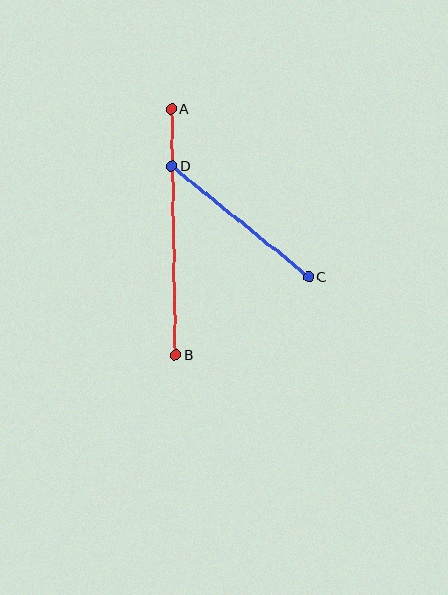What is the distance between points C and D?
The distance is approximately 176 pixels.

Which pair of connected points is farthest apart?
Points A and B are farthest apart.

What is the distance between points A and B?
The distance is approximately 246 pixels.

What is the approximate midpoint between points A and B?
The midpoint is at approximately (174, 232) pixels.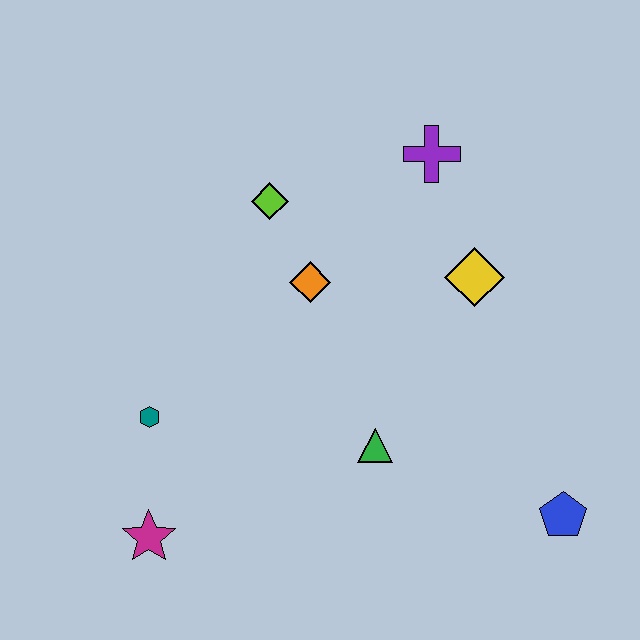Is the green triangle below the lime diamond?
Yes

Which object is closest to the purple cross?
The yellow diamond is closest to the purple cross.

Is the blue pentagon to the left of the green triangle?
No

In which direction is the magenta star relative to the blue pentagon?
The magenta star is to the left of the blue pentagon.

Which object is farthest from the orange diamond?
The blue pentagon is farthest from the orange diamond.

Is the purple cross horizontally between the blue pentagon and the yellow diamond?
No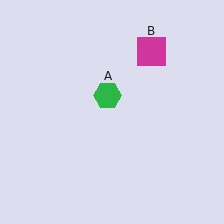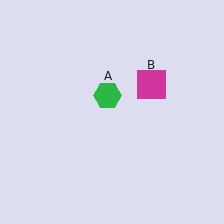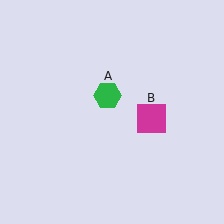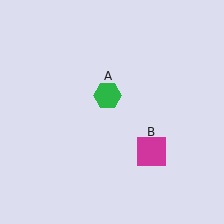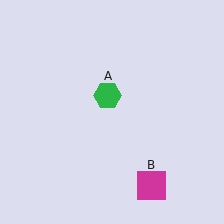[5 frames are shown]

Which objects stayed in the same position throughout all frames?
Green hexagon (object A) remained stationary.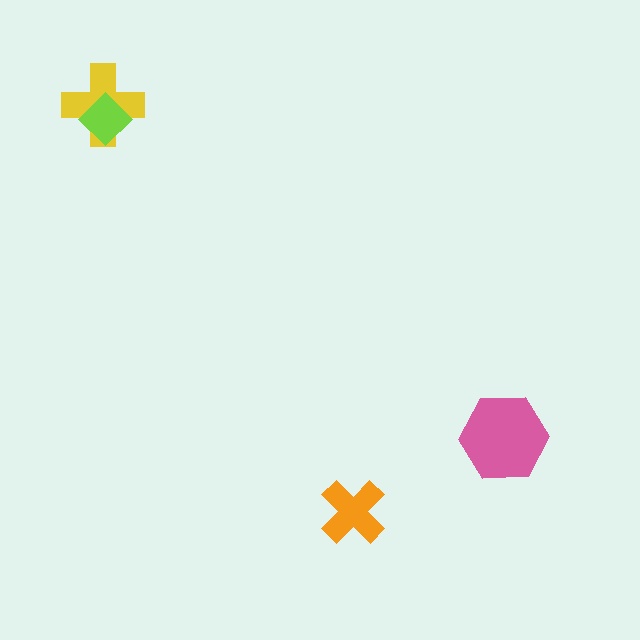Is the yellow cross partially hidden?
Yes, it is partially covered by another shape.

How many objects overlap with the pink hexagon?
0 objects overlap with the pink hexagon.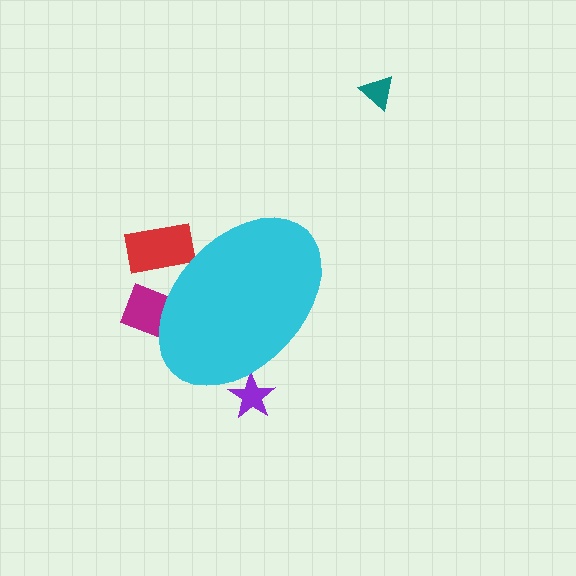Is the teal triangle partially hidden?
No, the teal triangle is fully visible.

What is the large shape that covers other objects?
A cyan ellipse.